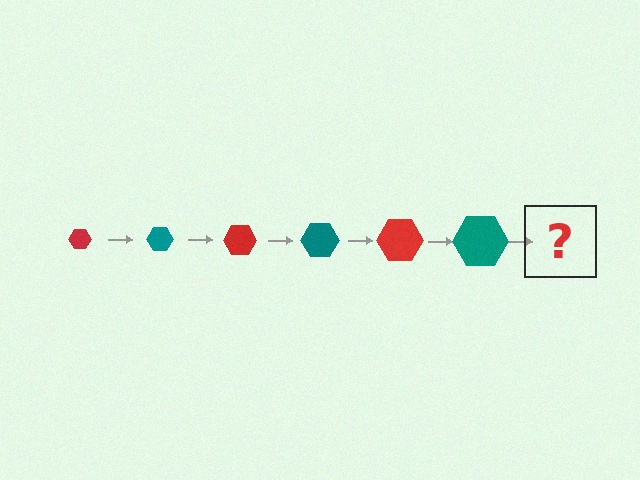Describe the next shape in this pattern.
It should be a red hexagon, larger than the previous one.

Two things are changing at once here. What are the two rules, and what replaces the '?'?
The two rules are that the hexagon grows larger each step and the color cycles through red and teal. The '?' should be a red hexagon, larger than the previous one.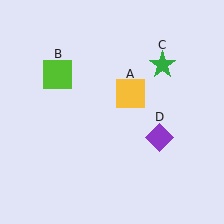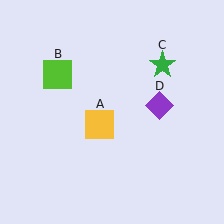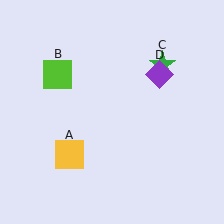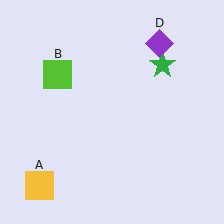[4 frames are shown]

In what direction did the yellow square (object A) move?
The yellow square (object A) moved down and to the left.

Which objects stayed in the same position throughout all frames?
Lime square (object B) and green star (object C) remained stationary.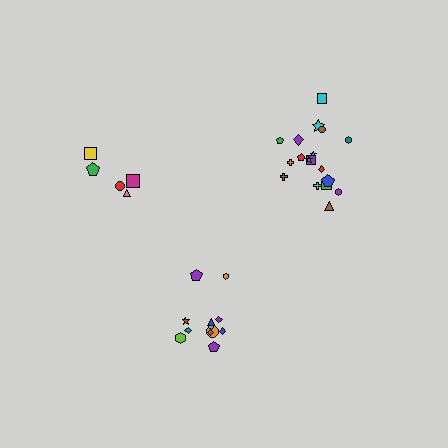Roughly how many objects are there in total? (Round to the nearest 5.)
Roughly 35 objects in total.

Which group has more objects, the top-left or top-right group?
The top-right group.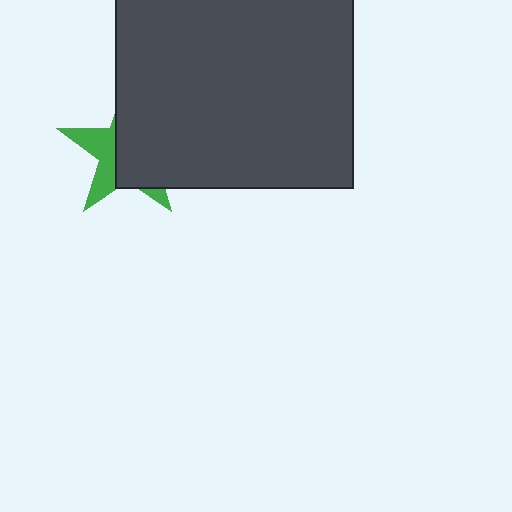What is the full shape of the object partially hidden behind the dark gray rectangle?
The partially hidden object is a green star.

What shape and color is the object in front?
The object in front is a dark gray rectangle.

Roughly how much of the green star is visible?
A small part of it is visible (roughly 37%).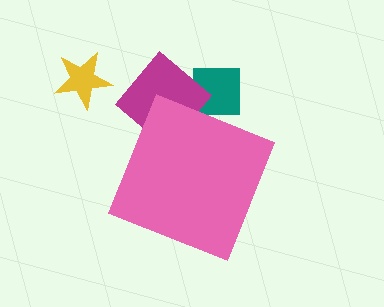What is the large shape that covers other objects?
A pink diamond.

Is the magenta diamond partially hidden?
Yes, the magenta diamond is partially hidden behind the pink diamond.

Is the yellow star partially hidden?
No, the yellow star is fully visible.